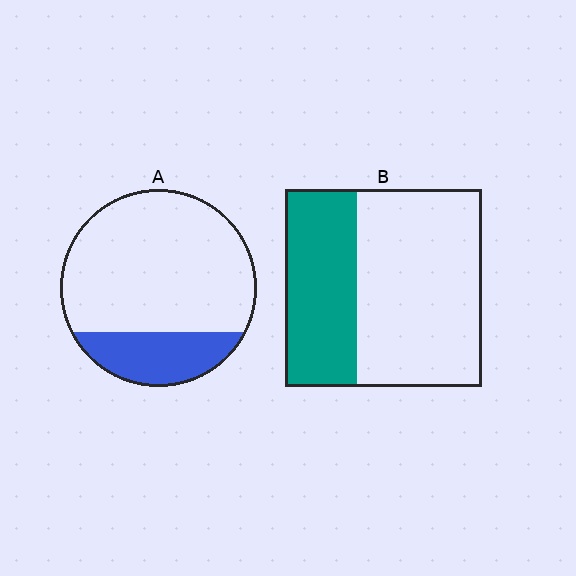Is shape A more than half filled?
No.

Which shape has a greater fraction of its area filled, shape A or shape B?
Shape B.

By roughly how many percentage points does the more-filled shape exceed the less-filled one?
By roughly 15 percentage points (B over A).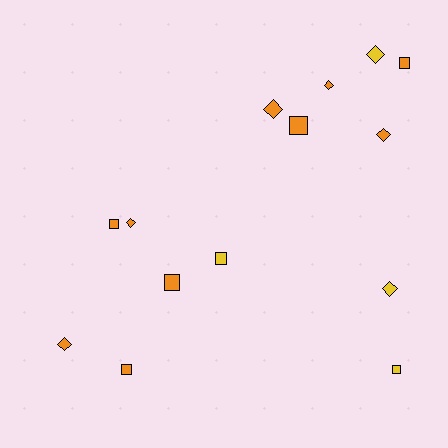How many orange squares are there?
There are 5 orange squares.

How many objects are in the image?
There are 14 objects.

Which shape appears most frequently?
Square, with 7 objects.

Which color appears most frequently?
Orange, with 10 objects.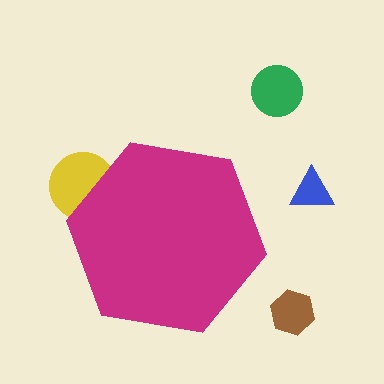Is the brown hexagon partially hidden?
No, the brown hexagon is fully visible.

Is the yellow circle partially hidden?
Yes, the yellow circle is partially hidden behind the magenta hexagon.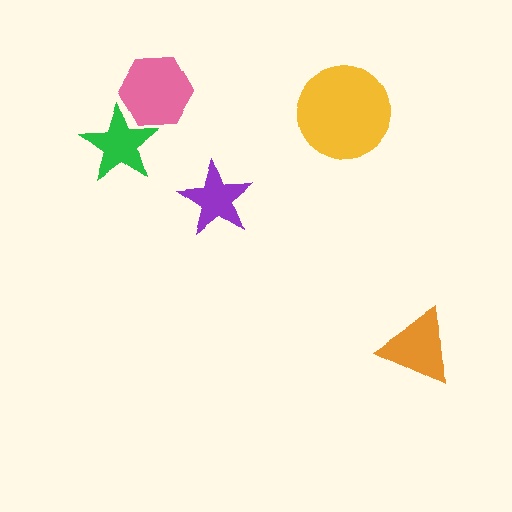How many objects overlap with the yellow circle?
0 objects overlap with the yellow circle.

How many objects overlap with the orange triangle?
0 objects overlap with the orange triangle.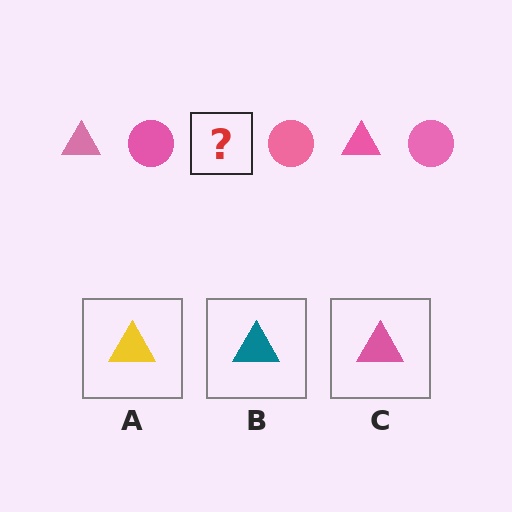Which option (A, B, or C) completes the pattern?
C.